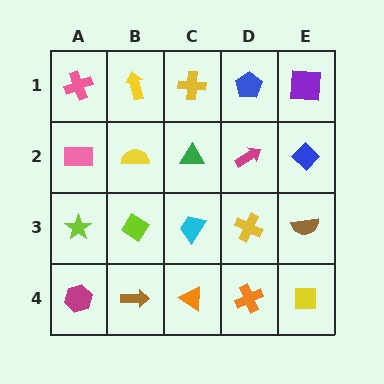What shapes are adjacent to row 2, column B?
A yellow arrow (row 1, column B), a lime diamond (row 3, column B), a pink rectangle (row 2, column A), a green triangle (row 2, column C).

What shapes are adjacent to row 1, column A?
A pink rectangle (row 2, column A), a yellow arrow (row 1, column B).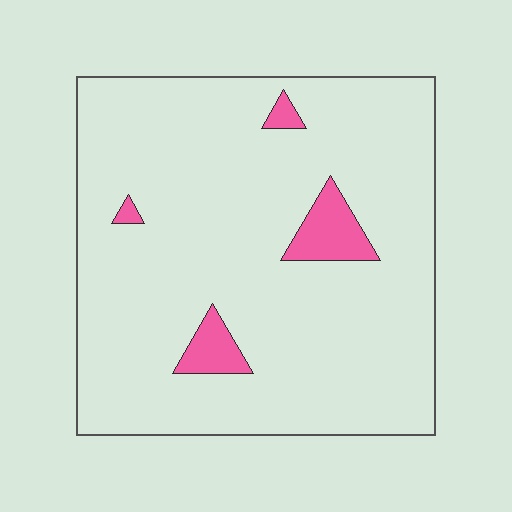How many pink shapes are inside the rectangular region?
4.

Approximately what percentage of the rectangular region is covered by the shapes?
Approximately 5%.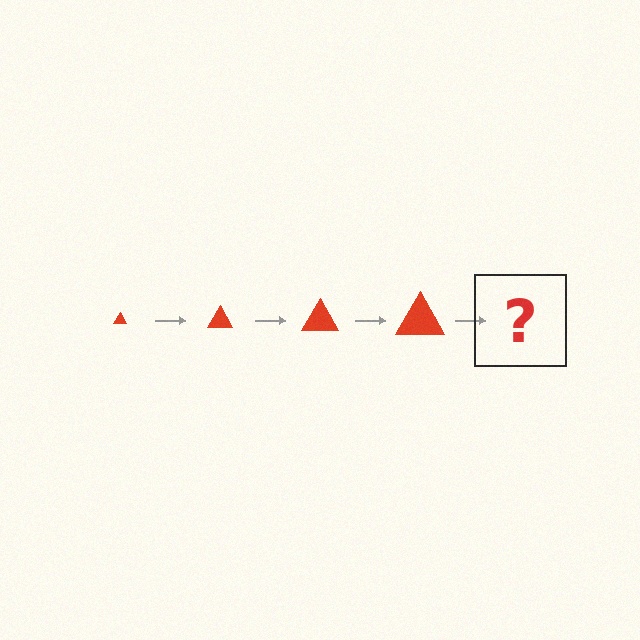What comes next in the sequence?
The next element should be a red triangle, larger than the previous one.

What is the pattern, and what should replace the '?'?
The pattern is that the triangle gets progressively larger each step. The '?' should be a red triangle, larger than the previous one.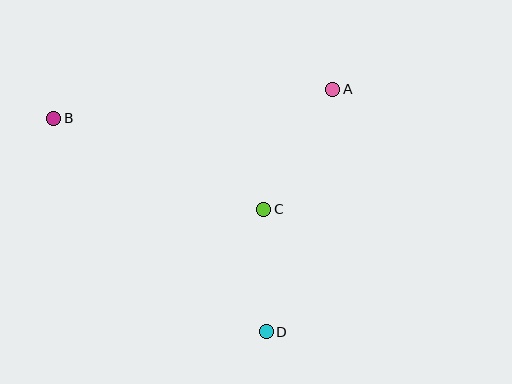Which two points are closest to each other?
Points C and D are closest to each other.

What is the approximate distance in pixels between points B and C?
The distance between B and C is approximately 229 pixels.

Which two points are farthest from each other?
Points B and D are farthest from each other.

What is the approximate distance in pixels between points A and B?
The distance between A and B is approximately 281 pixels.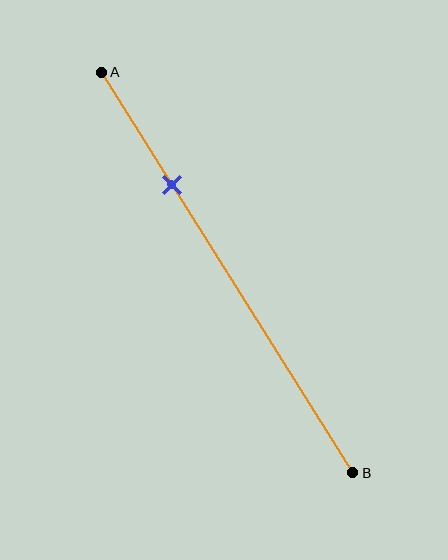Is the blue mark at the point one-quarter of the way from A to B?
No, the mark is at about 30% from A, not at the 25% one-quarter point.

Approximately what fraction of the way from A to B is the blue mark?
The blue mark is approximately 30% of the way from A to B.